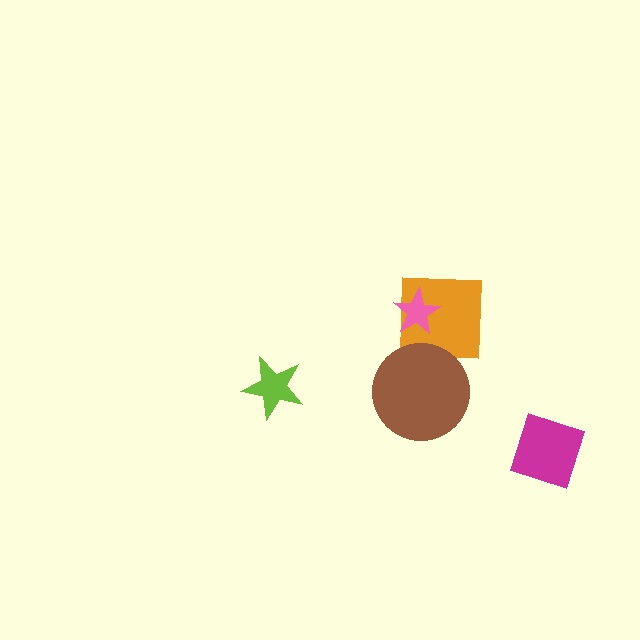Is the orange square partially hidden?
Yes, it is partially covered by another shape.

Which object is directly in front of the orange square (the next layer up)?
The pink star is directly in front of the orange square.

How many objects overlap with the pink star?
1 object overlaps with the pink star.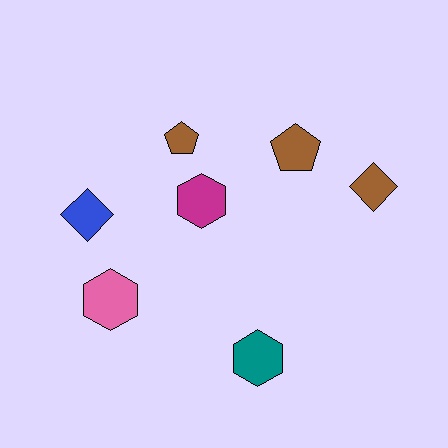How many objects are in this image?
There are 7 objects.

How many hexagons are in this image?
There are 3 hexagons.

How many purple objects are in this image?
There are no purple objects.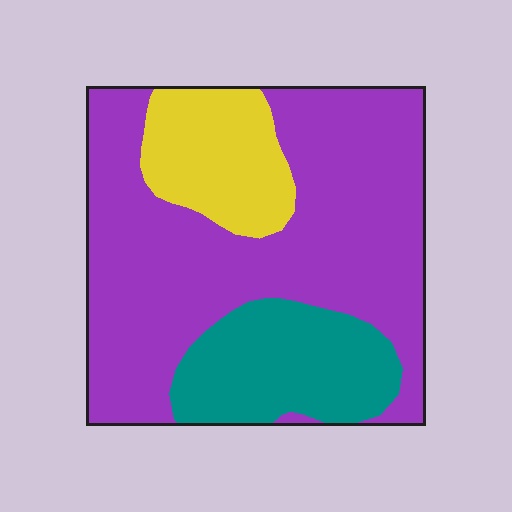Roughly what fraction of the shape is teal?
Teal covers around 20% of the shape.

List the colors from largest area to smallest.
From largest to smallest: purple, teal, yellow.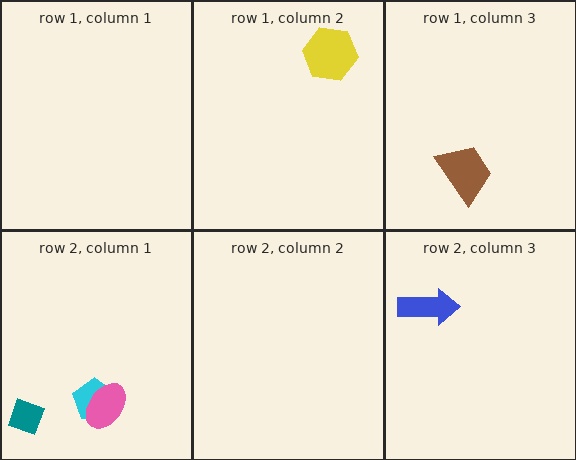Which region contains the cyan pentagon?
The row 2, column 1 region.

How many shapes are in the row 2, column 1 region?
3.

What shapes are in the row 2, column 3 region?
The blue arrow.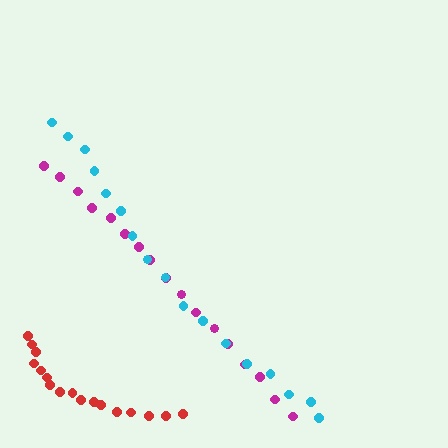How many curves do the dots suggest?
There are 3 distinct paths.